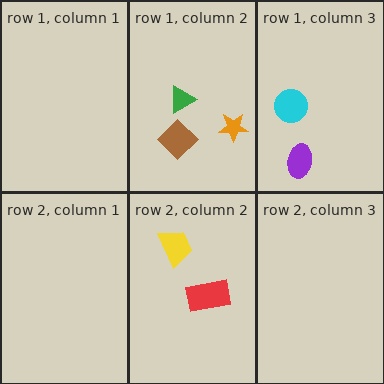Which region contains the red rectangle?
The row 2, column 2 region.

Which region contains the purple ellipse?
The row 1, column 3 region.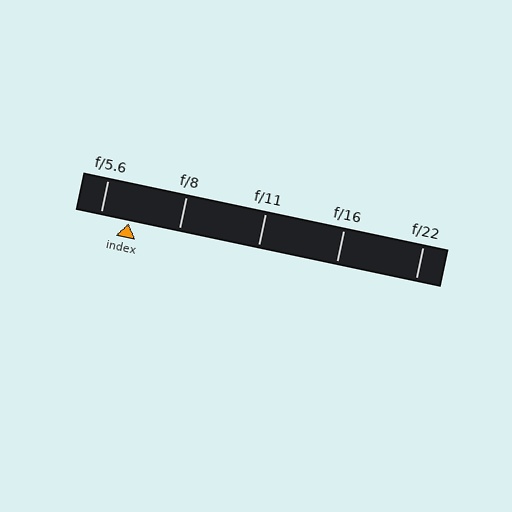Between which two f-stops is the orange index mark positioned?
The index mark is between f/5.6 and f/8.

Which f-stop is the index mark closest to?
The index mark is closest to f/5.6.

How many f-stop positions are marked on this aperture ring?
There are 5 f-stop positions marked.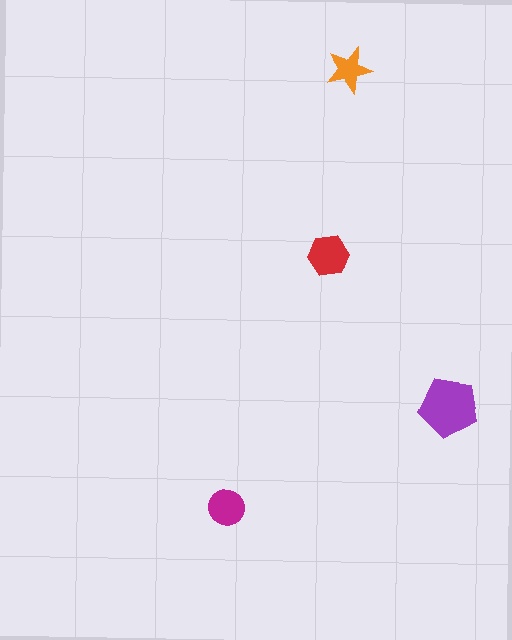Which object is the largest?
The purple pentagon.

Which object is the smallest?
The orange star.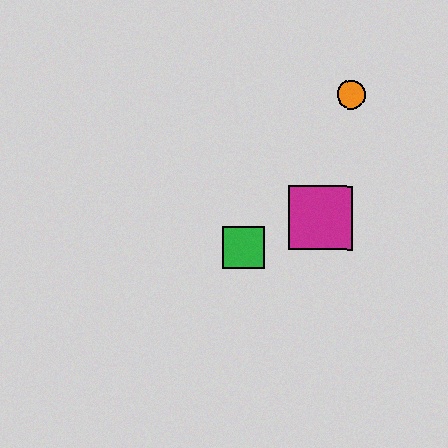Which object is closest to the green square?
The magenta square is closest to the green square.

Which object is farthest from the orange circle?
The green square is farthest from the orange circle.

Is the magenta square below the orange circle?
Yes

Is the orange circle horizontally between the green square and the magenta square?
No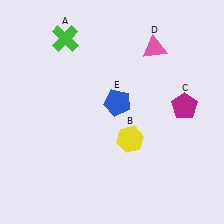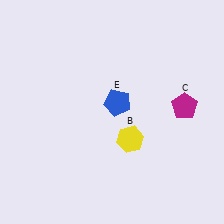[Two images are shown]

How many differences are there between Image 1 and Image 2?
There are 2 differences between the two images.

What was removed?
The green cross (A), the pink triangle (D) were removed in Image 2.